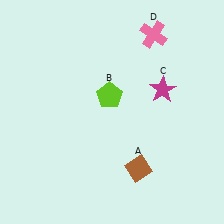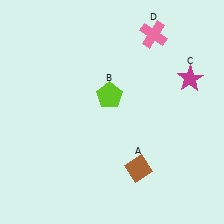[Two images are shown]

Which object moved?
The magenta star (C) moved right.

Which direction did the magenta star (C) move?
The magenta star (C) moved right.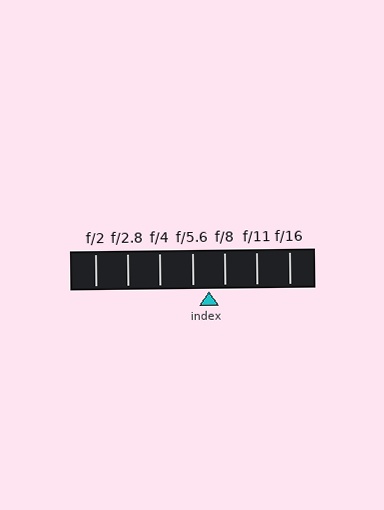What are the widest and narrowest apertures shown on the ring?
The widest aperture shown is f/2 and the narrowest is f/16.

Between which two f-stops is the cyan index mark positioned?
The index mark is between f/5.6 and f/8.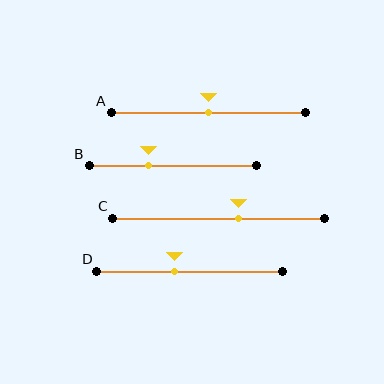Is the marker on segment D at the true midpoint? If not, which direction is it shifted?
No, the marker on segment D is shifted to the left by about 8% of the segment length.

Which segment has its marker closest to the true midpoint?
Segment A has its marker closest to the true midpoint.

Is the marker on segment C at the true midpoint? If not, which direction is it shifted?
No, the marker on segment C is shifted to the right by about 10% of the segment length.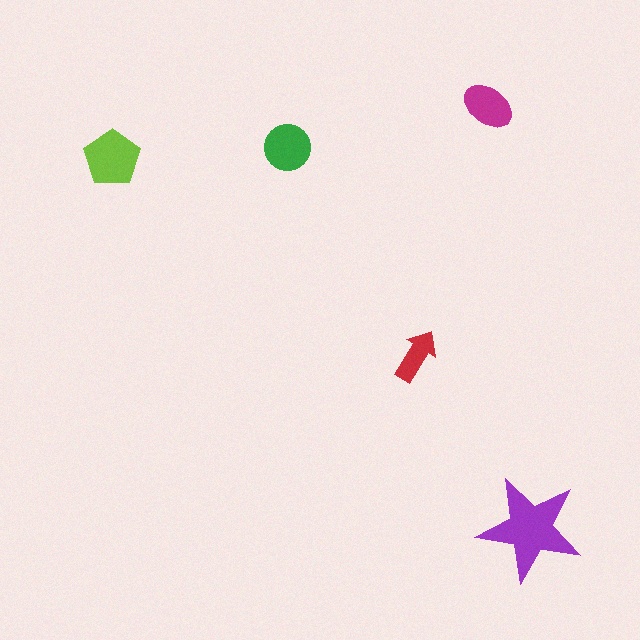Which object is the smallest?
The red arrow.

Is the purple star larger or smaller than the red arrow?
Larger.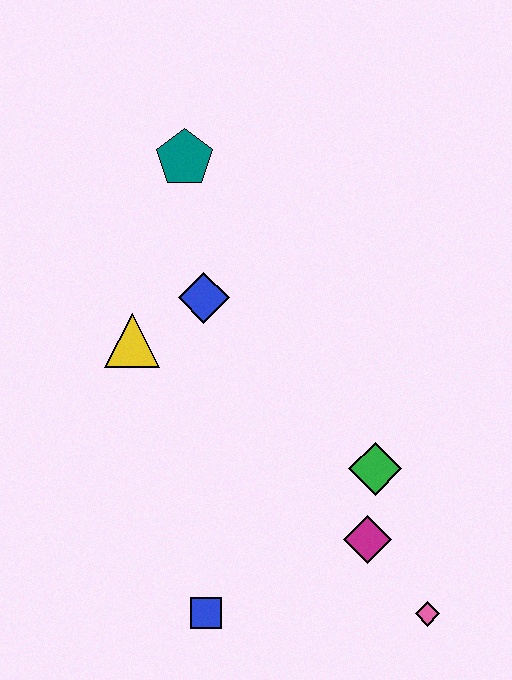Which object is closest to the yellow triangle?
The blue diamond is closest to the yellow triangle.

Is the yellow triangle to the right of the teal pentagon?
No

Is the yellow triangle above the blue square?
Yes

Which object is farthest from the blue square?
The teal pentagon is farthest from the blue square.